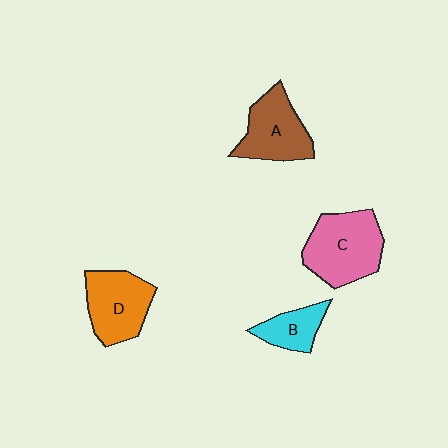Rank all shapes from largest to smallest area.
From largest to smallest: C (pink), D (orange), A (brown), B (cyan).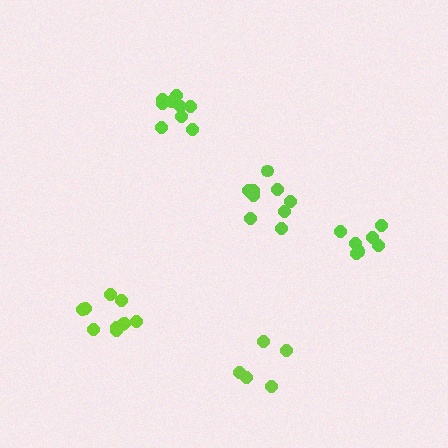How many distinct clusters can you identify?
There are 5 distinct clusters.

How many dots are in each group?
Group 1: 7 dots, Group 2: 9 dots, Group 3: 5 dots, Group 4: 9 dots, Group 5: 10 dots (40 total).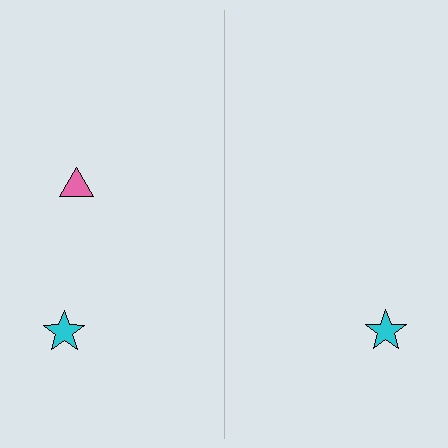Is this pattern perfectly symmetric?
No, the pattern is not perfectly symmetric. A pink triangle is missing from the right side.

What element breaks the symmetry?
A pink triangle is missing from the right side.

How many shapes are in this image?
There are 3 shapes in this image.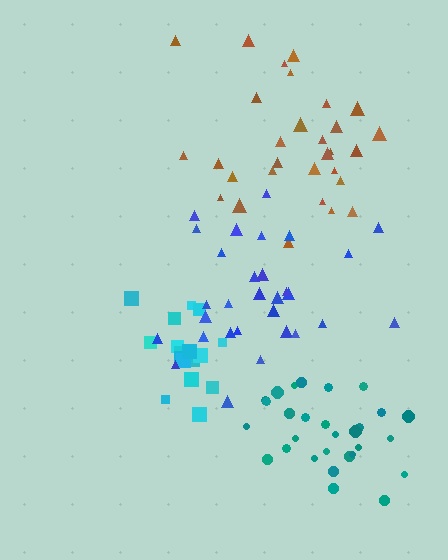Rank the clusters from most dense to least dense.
cyan, teal, brown, blue.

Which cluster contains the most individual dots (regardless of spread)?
Brown (30).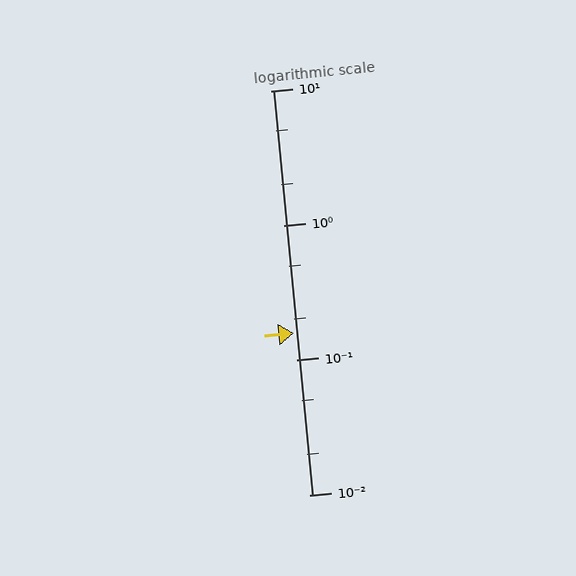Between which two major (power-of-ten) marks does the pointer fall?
The pointer is between 0.1 and 1.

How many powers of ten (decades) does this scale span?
The scale spans 3 decades, from 0.01 to 10.